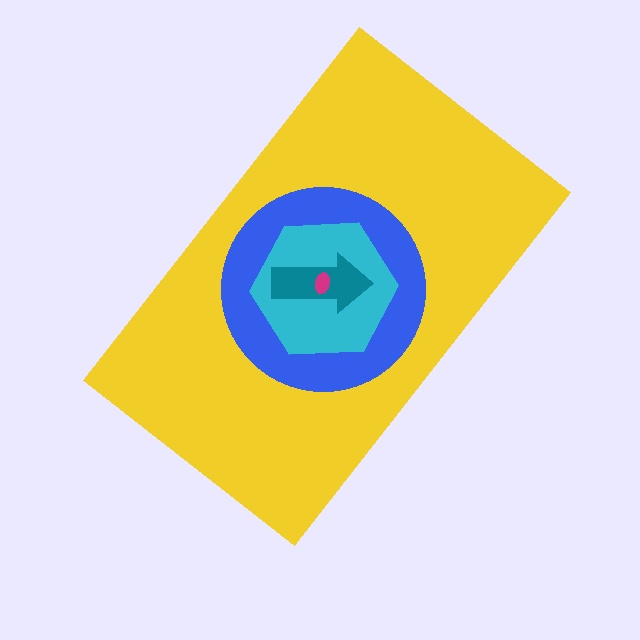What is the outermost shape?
The yellow rectangle.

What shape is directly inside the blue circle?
The cyan hexagon.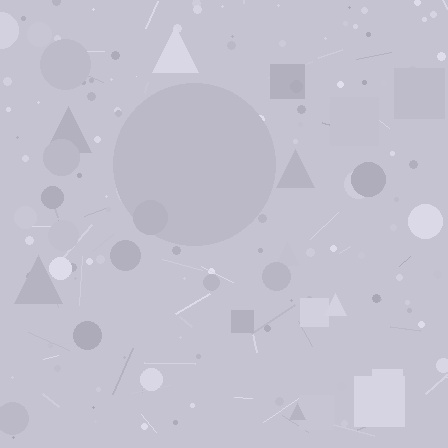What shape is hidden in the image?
A circle is hidden in the image.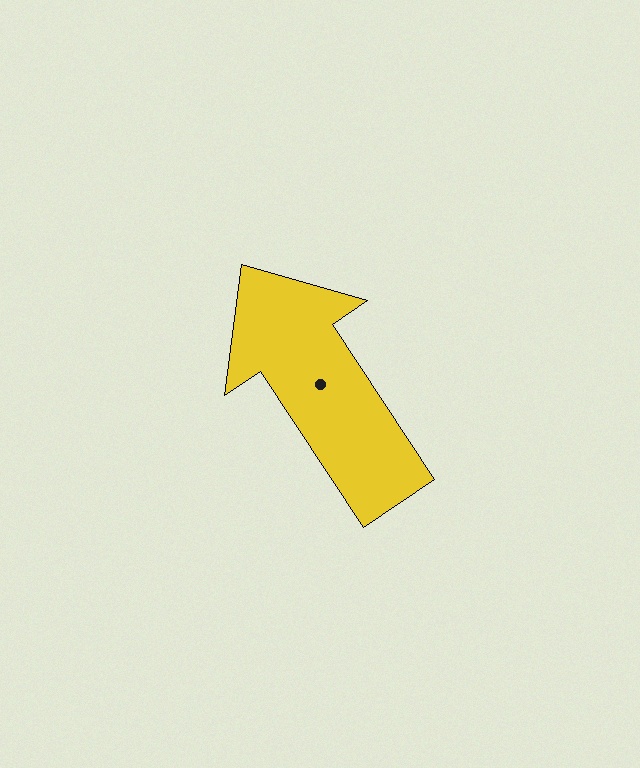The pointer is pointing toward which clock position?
Roughly 11 o'clock.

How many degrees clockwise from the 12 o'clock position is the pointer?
Approximately 327 degrees.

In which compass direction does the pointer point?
Northwest.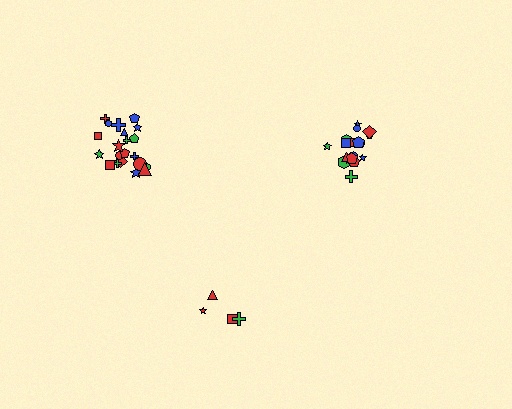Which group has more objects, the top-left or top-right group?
The top-left group.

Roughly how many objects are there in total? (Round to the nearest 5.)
Roughly 45 objects in total.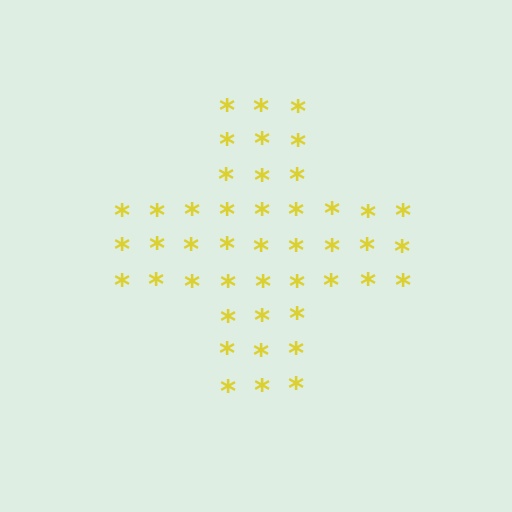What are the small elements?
The small elements are asterisks.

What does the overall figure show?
The overall figure shows a cross.